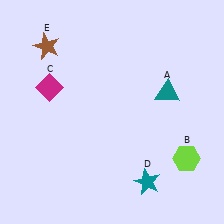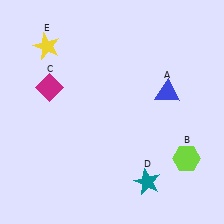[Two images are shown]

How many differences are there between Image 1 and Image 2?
There are 2 differences between the two images.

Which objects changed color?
A changed from teal to blue. E changed from brown to yellow.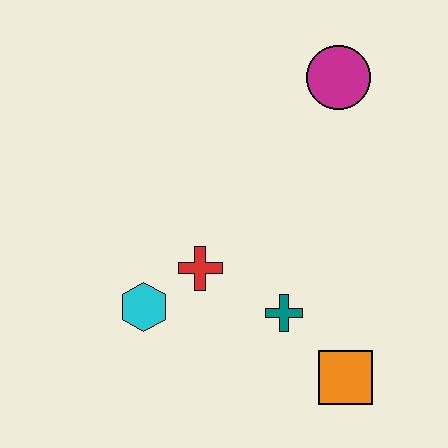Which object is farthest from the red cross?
The magenta circle is farthest from the red cross.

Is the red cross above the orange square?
Yes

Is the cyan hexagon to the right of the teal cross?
No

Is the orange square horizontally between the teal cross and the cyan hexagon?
No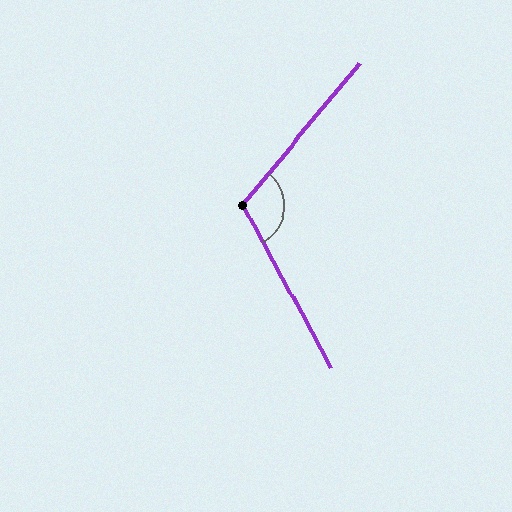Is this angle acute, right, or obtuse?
It is obtuse.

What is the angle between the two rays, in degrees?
Approximately 112 degrees.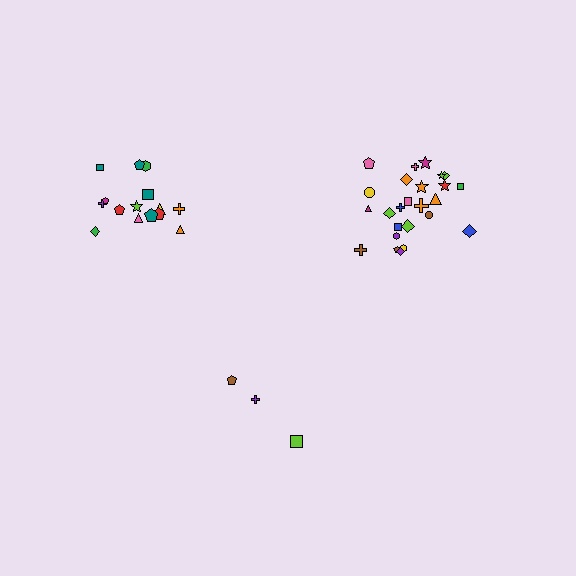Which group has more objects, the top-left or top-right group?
The top-right group.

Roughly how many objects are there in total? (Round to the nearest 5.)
Roughly 45 objects in total.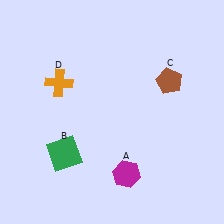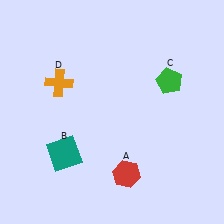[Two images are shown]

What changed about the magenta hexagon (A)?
In Image 1, A is magenta. In Image 2, it changed to red.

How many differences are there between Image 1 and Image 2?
There are 3 differences between the two images.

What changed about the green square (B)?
In Image 1, B is green. In Image 2, it changed to teal.